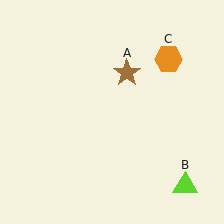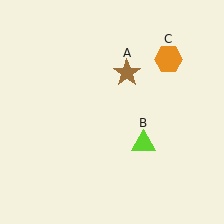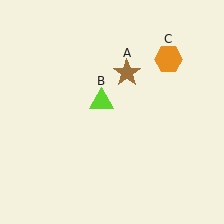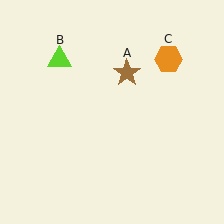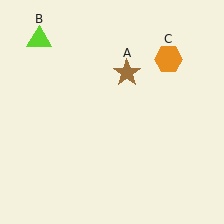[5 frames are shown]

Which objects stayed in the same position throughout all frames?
Brown star (object A) and orange hexagon (object C) remained stationary.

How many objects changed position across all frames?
1 object changed position: lime triangle (object B).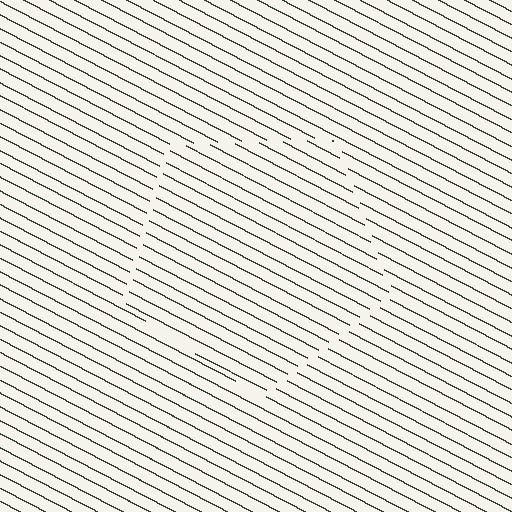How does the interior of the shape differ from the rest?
The interior of the shape contains the same grating, shifted by half a period — the contour is defined by the phase discontinuity where line-ends from the inner and outer gratings abut.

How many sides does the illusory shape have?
5 sides — the line-ends trace a pentagon.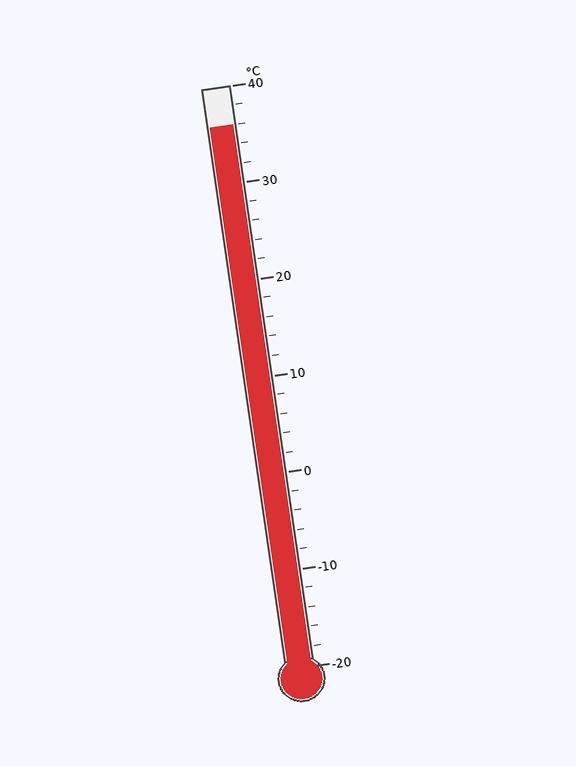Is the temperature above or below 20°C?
The temperature is above 20°C.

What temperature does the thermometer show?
The thermometer shows approximately 36°C.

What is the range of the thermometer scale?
The thermometer scale ranges from -20°C to 40°C.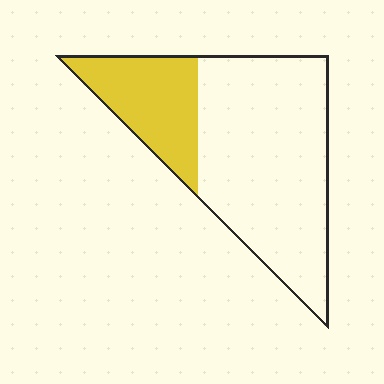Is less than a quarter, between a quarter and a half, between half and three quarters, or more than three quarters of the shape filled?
Between a quarter and a half.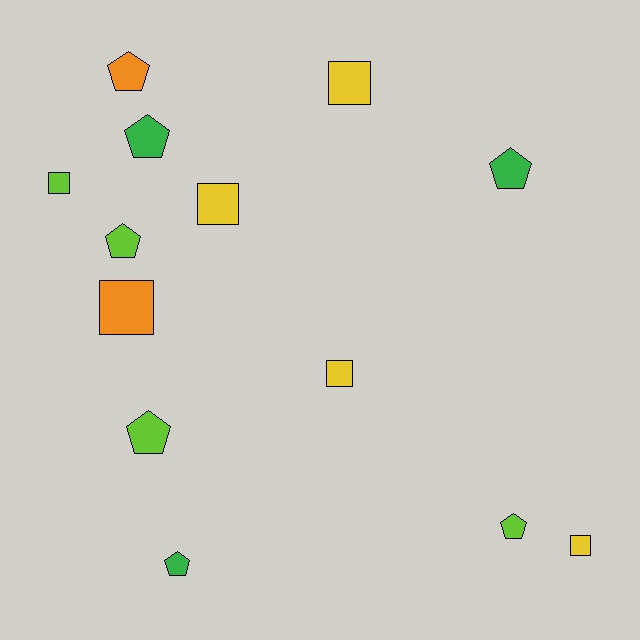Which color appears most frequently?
Lime, with 4 objects.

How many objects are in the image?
There are 13 objects.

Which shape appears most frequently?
Pentagon, with 7 objects.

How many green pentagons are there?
There are 3 green pentagons.